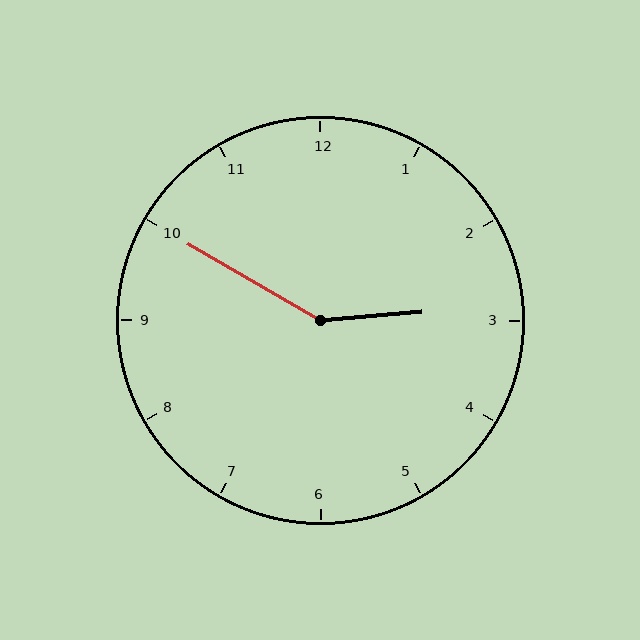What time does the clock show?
2:50.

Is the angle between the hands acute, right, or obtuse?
It is obtuse.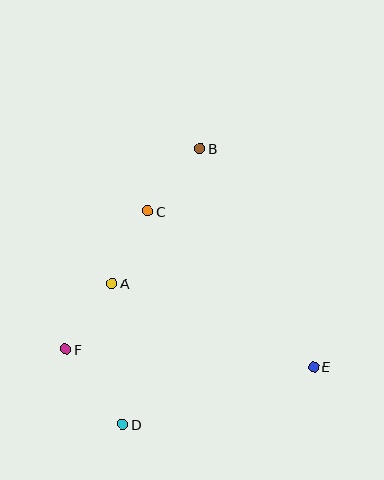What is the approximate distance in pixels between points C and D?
The distance between C and D is approximately 214 pixels.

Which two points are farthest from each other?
Points B and D are farthest from each other.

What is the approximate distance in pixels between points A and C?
The distance between A and C is approximately 81 pixels.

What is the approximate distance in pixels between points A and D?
The distance between A and D is approximately 141 pixels.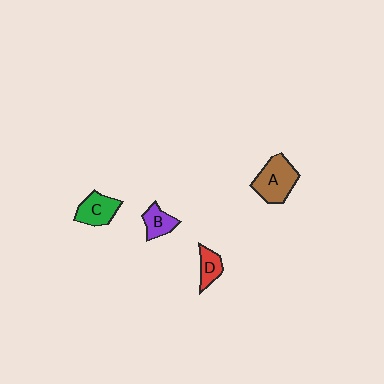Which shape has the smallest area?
Shape D (red).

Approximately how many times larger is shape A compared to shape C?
Approximately 1.4 times.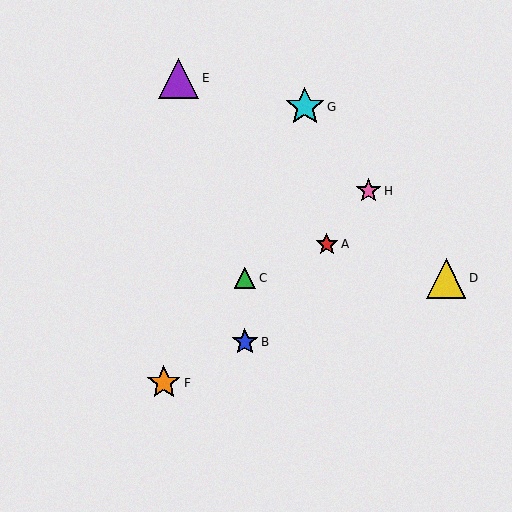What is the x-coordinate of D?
Object D is at x≈446.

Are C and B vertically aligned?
Yes, both are at x≈245.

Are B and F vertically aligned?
No, B is at x≈245 and F is at x≈164.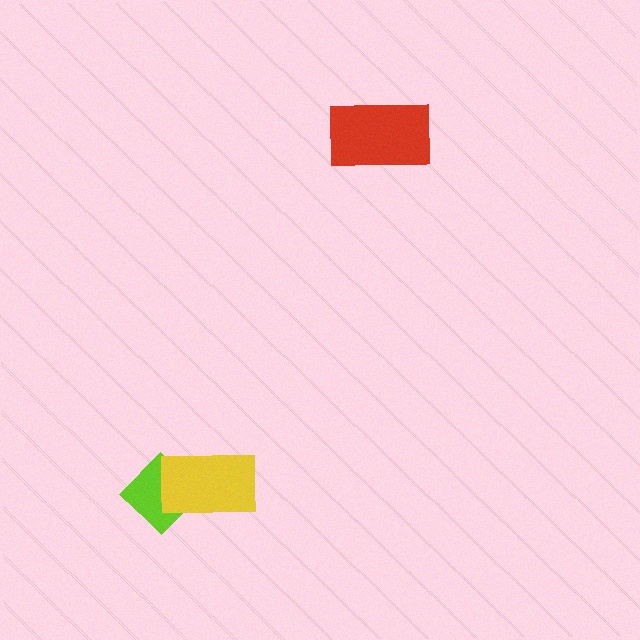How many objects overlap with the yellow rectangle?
1 object overlaps with the yellow rectangle.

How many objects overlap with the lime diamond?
1 object overlaps with the lime diamond.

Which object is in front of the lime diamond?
The yellow rectangle is in front of the lime diamond.